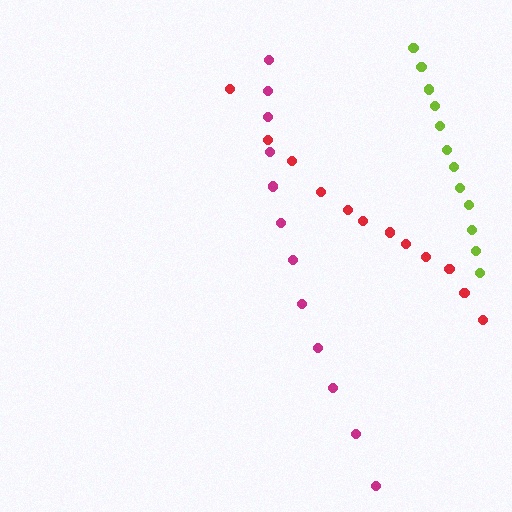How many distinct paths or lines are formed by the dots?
There are 3 distinct paths.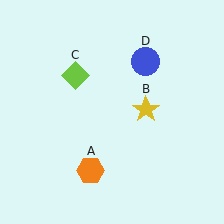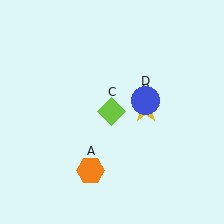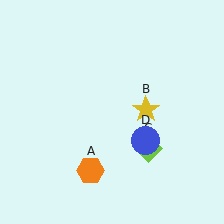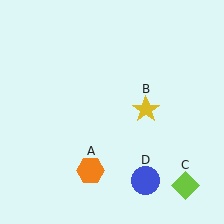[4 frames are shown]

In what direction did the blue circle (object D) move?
The blue circle (object D) moved down.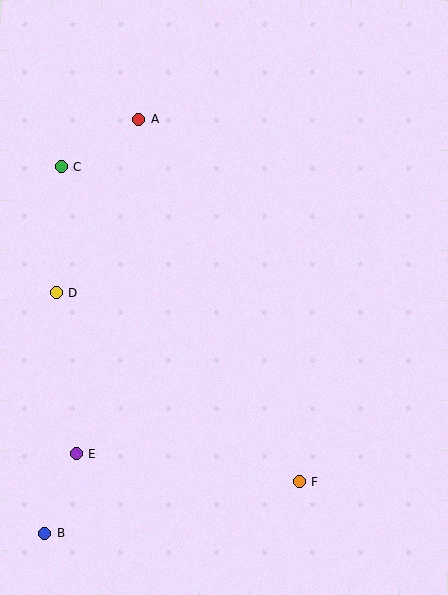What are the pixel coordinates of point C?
Point C is at (62, 166).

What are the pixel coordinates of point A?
Point A is at (139, 119).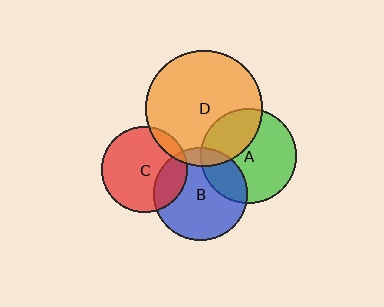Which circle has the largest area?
Circle D (orange).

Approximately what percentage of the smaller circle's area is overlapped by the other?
Approximately 10%.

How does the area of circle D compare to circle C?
Approximately 1.8 times.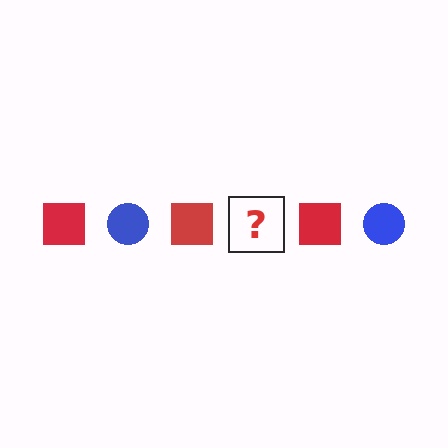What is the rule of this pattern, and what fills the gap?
The rule is that the pattern alternates between red square and blue circle. The gap should be filled with a blue circle.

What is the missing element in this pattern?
The missing element is a blue circle.